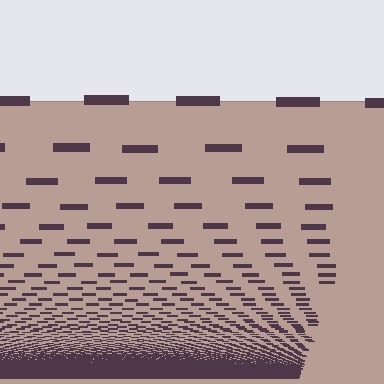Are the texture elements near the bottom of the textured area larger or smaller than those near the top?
Smaller. The gradient is inverted — elements near the bottom are smaller and denser.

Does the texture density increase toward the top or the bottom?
Density increases toward the bottom.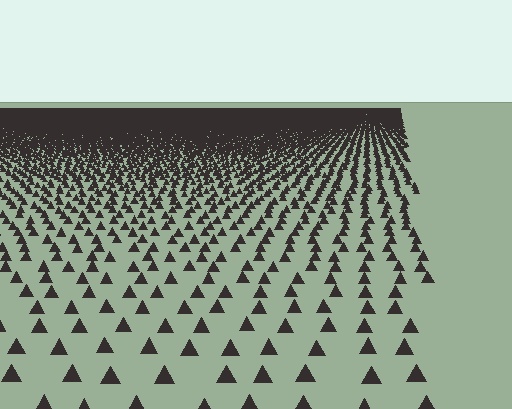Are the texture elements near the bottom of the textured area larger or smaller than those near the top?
Larger. Near the bottom, elements are closer to the viewer and appear at a bigger on-screen size.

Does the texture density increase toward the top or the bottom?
Density increases toward the top.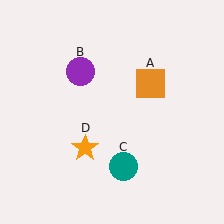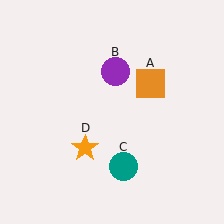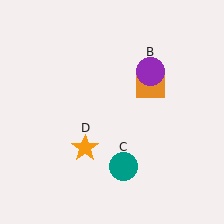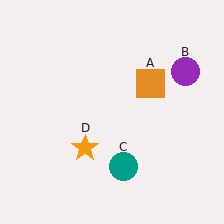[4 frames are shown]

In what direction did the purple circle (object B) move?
The purple circle (object B) moved right.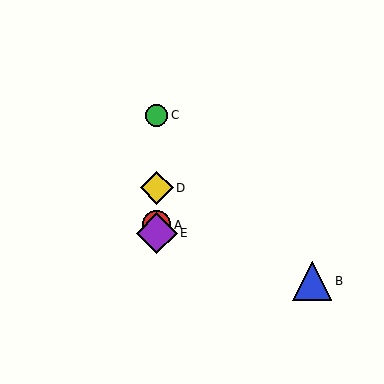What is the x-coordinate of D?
Object D is at x≈157.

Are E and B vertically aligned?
No, E is at x≈157 and B is at x≈312.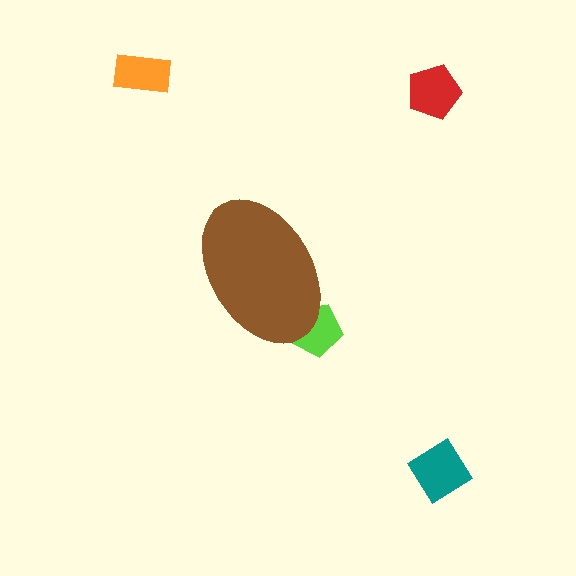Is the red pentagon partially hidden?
No, the red pentagon is fully visible.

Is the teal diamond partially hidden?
No, the teal diamond is fully visible.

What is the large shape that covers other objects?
A brown ellipse.